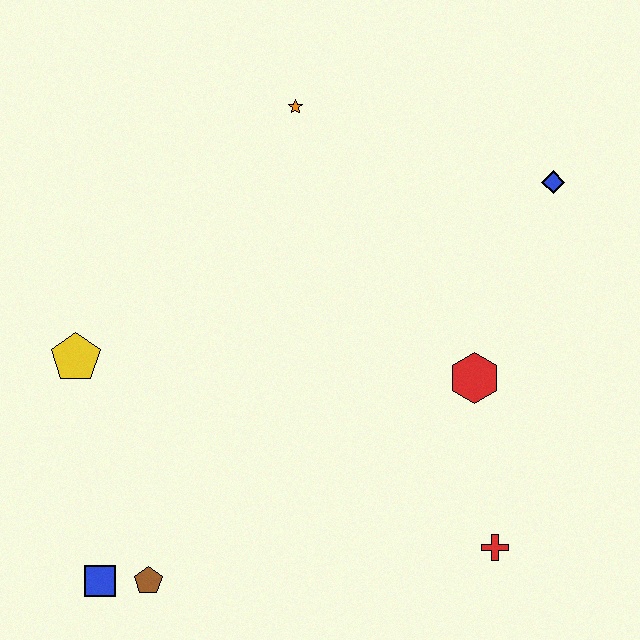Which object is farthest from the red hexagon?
The blue square is farthest from the red hexagon.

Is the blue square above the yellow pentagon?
No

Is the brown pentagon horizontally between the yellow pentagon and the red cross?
Yes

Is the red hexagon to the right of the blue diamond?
No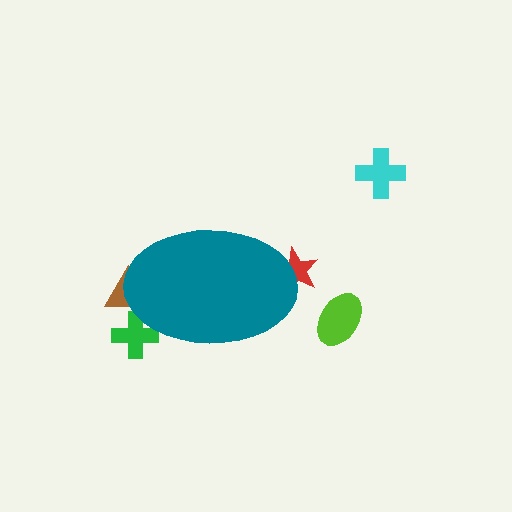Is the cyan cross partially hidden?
No, the cyan cross is fully visible.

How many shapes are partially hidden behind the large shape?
3 shapes are partially hidden.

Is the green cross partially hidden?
Yes, the green cross is partially hidden behind the teal ellipse.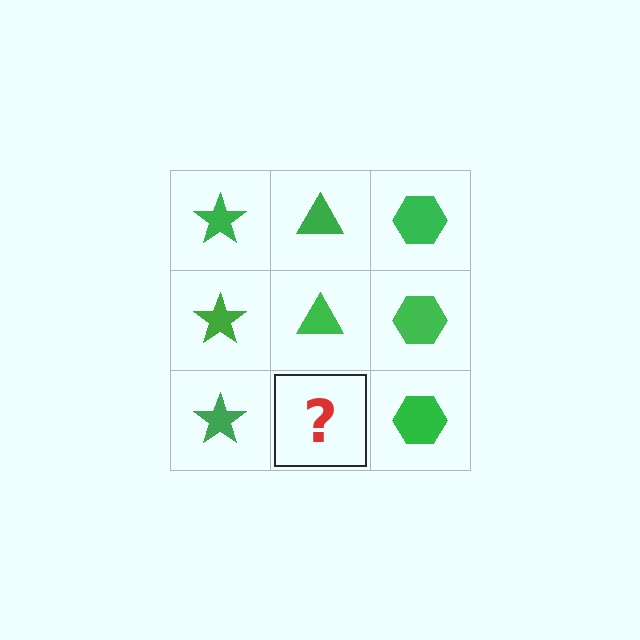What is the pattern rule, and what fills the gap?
The rule is that each column has a consistent shape. The gap should be filled with a green triangle.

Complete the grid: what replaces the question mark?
The question mark should be replaced with a green triangle.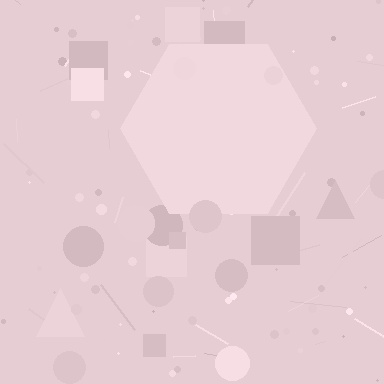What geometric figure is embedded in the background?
A hexagon is embedded in the background.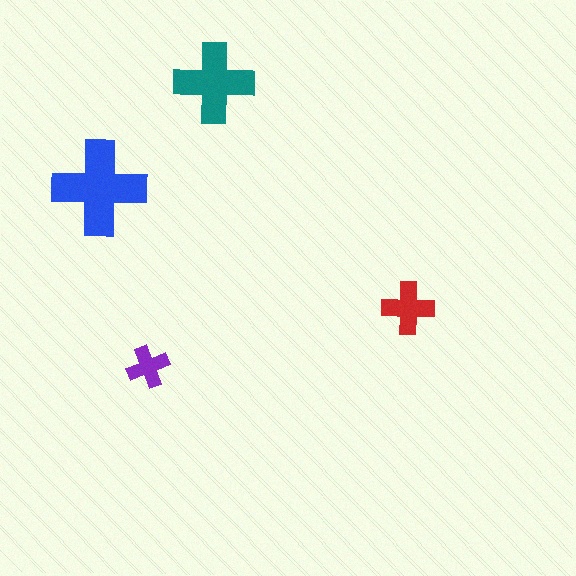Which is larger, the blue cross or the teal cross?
The blue one.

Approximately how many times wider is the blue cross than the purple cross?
About 2 times wider.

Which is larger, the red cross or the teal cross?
The teal one.